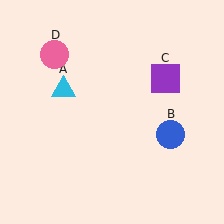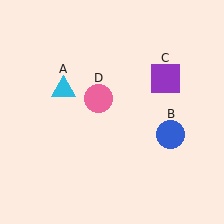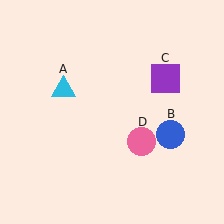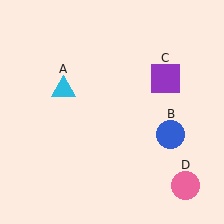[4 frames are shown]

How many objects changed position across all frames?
1 object changed position: pink circle (object D).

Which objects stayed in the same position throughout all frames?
Cyan triangle (object A) and blue circle (object B) and purple square (object C) remained stationary.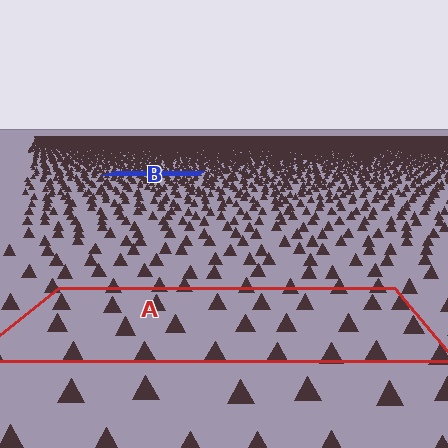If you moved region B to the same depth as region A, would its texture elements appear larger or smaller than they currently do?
They would appear larger. At a closer depth, the same texture elements are projected at a bigger on-screen size.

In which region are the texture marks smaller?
The texture marks are smaller in region B, because it is farther away.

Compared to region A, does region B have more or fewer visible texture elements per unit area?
Region B has more texture elements per unit area — they are packed more densely because it is farther away.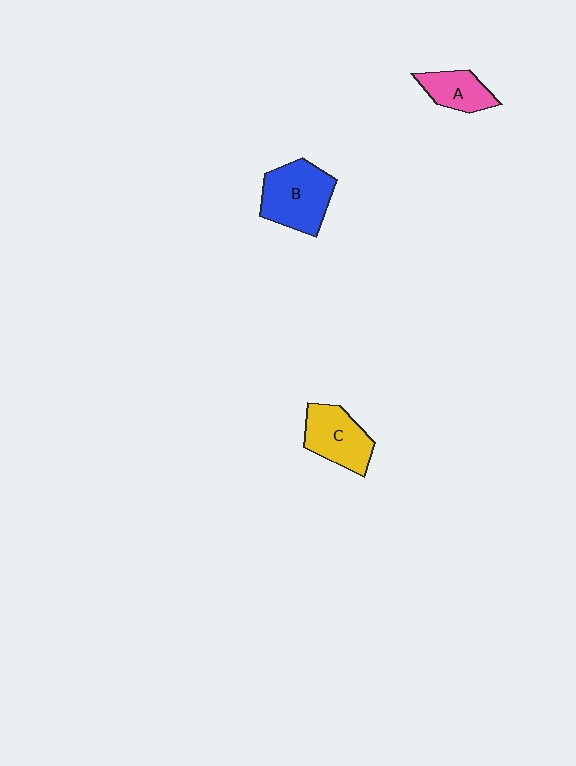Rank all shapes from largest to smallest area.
From largest to smallest: B (blue), C (yellow), A (pink).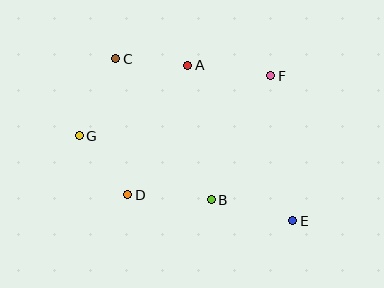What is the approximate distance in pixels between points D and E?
The distance between D and E is approximately 167 pixels.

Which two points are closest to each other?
Points A and C are closest to each other.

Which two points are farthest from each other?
Points C and E are farthest from each other.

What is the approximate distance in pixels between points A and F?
The distance between A and F is approximately 84 pixels.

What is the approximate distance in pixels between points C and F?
The distance between C and F is approximately 156 pixels.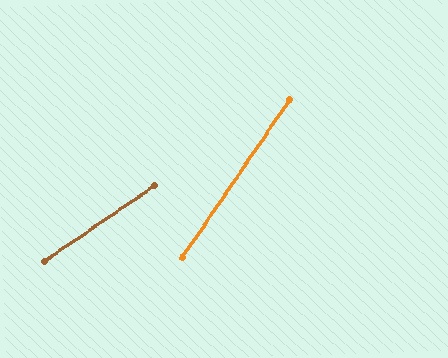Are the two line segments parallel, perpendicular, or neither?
Neither parallel nor perpendicular — they differ by about 21°.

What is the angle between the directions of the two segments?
Approximately 21 degrees.